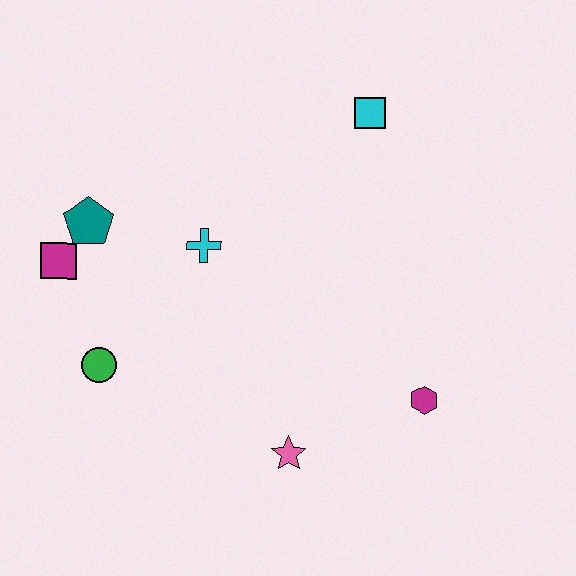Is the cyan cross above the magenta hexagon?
Yes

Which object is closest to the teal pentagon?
The magenta square is closest to the teal pentagon.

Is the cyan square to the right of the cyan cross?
Yes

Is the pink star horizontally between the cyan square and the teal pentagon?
Yes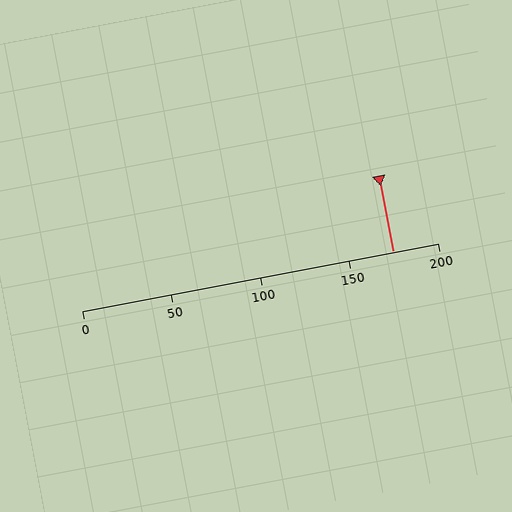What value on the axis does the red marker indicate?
The marker indicates approximately 175.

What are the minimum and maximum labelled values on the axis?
The axis runs from 0 to 200.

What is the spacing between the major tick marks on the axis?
The major ticks are spaced 50 apart.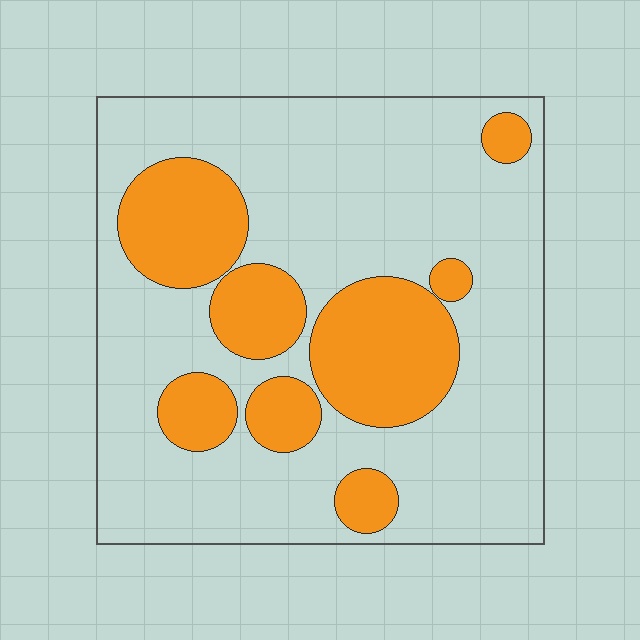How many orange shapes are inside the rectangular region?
8.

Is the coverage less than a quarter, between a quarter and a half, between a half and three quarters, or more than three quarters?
Between a quarter and a half.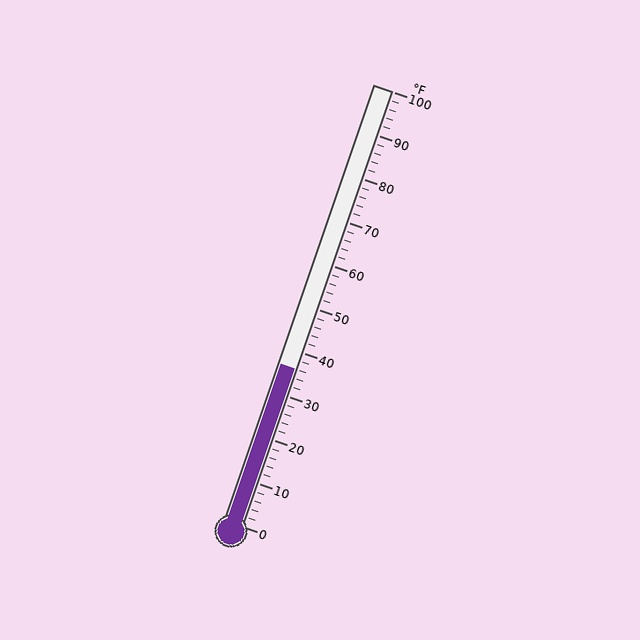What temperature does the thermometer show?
The thermometer shows approximately 36°F.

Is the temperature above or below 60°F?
The temperature is below 60°F.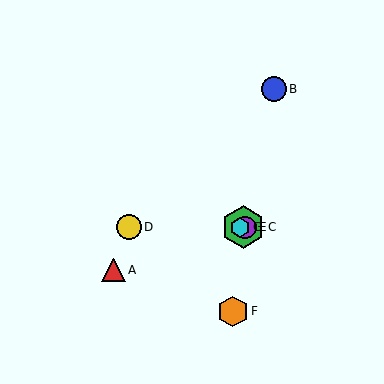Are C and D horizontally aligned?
Yes, both are at y≈227.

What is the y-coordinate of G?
Object G is at y≈227.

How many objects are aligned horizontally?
4 objects (C, D, E, G) are aligned horizontally.